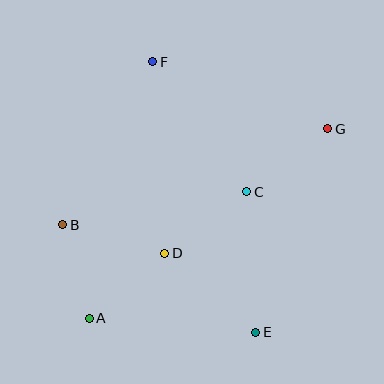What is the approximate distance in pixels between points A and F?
The distance between A and F is approximately 264 pixels.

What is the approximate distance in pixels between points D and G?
The distance between D and G is approximately 205 pixels.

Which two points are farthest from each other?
Points A and G are farthest from each other.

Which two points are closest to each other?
Points A and B are closest to each other.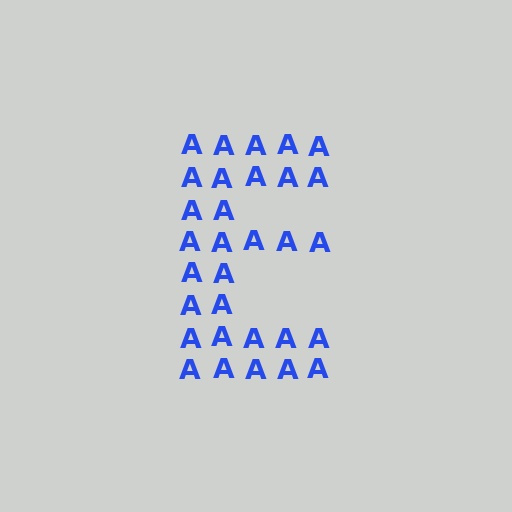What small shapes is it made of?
It is made of small letter A's.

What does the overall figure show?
The overall figure shows the letter E.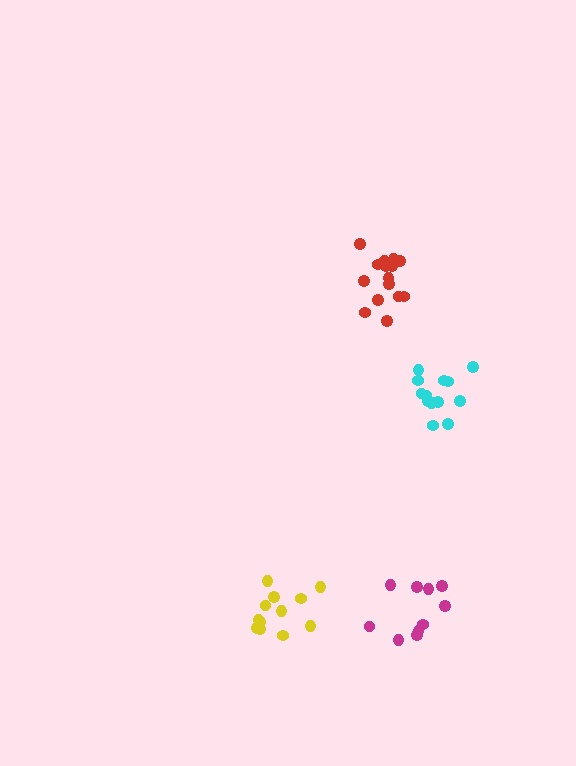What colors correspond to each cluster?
The clusters are colored: yellow, cyan, magenta, red.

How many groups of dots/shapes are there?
There are 4 groups.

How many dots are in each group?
Group 1: 12 dots, Group 2: 13 dots, Group 3: 10 dots, Group 4: 15 dots (50 total).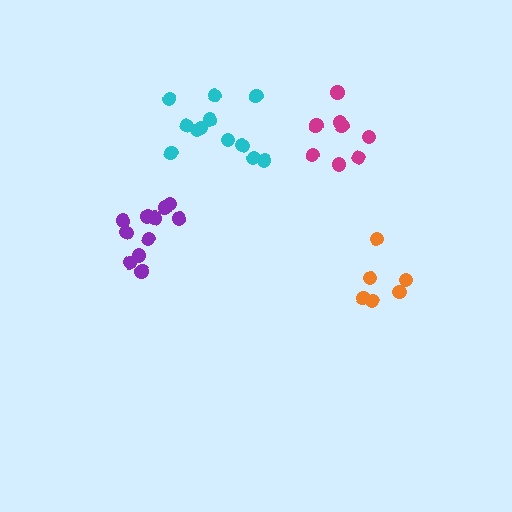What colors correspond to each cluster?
The clusters are colored: cyan, purple, orange, magenta.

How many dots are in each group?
Group 1: 12 dots, Group 2: 11 dots, Group 3: 6 dots, Group 4: 8 dots (37 total).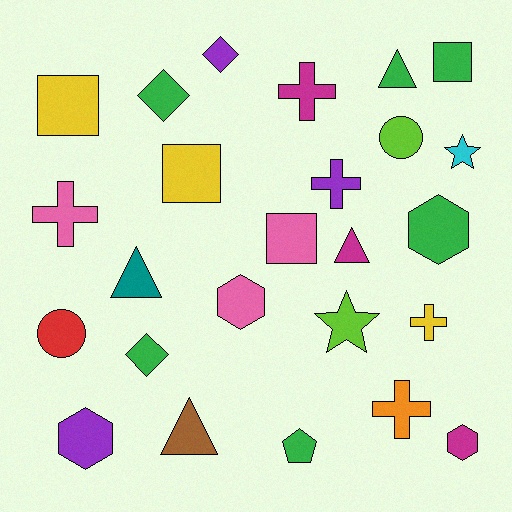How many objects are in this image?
There are 25 objects.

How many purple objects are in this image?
There are 3 purple objects.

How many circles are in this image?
There are 2 circles.